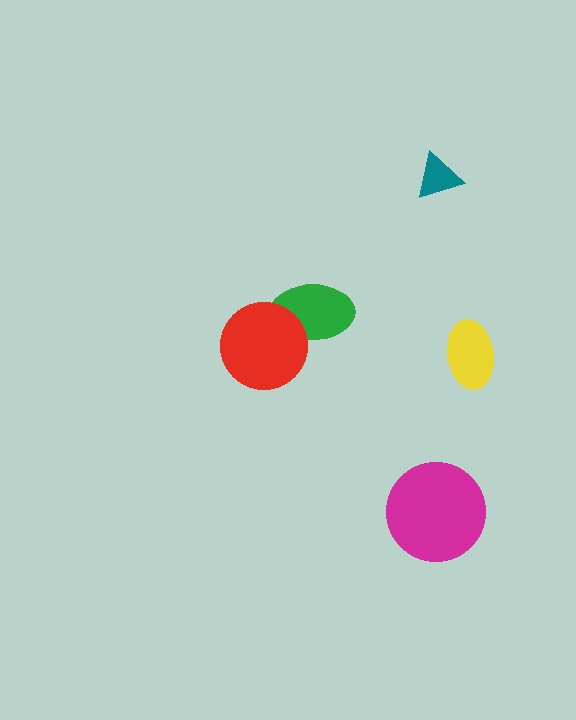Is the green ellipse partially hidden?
Yes, it is partially covered by another shape.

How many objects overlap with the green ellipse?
1 object overlaps with the green ellipse.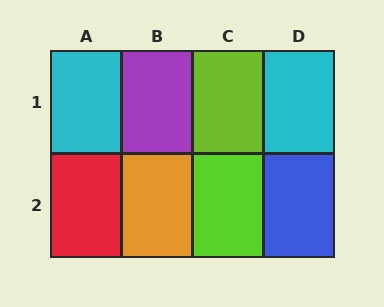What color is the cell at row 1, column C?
Lime.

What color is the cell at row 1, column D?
Cyan.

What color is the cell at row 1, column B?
Purple.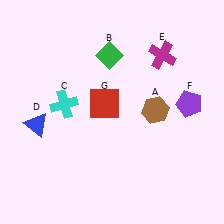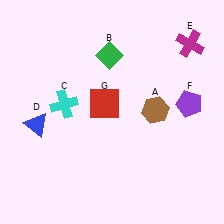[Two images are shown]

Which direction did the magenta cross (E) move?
The magenta cross (E) moved right.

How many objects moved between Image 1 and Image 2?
1 object moved between the two images.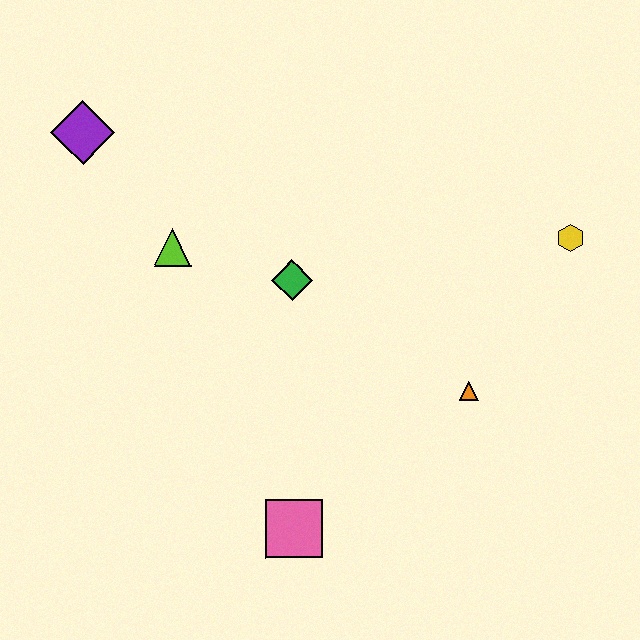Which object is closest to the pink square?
The orange triangle is closest to the pink square.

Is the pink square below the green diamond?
Yes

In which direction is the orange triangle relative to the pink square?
The orange triangle is to the right of the pink square.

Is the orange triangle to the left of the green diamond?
No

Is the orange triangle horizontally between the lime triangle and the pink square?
No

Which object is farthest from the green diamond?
The yellow hexagon is farthest from the green diamond.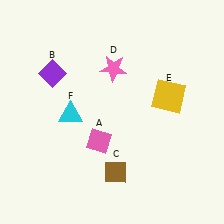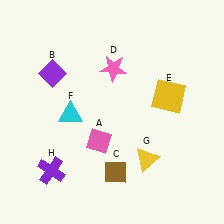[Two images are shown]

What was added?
A yellow triangle (G), a purple cross (H) were added in Image 2.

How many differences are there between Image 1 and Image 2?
There are 2 differences between the two images.